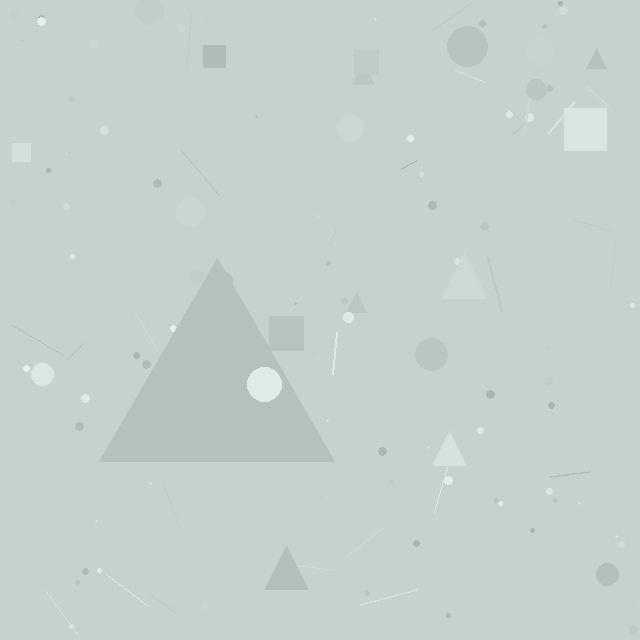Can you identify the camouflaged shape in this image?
The camouflaged shape is a triangle.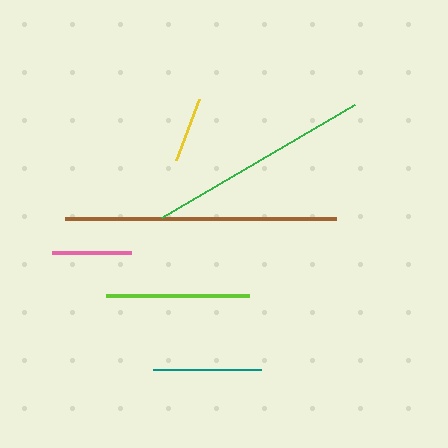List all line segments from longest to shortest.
From longest to shortest: brown, green, lime, teal, pink, yellow.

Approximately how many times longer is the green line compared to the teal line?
The green line is approximately 2.1 times the length of the teal line.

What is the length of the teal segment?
The teal segment is approximately 109 pixels long.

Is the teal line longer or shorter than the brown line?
The brown line is longer than the teal line.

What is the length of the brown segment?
The brown segment is approximately 271 pixels long.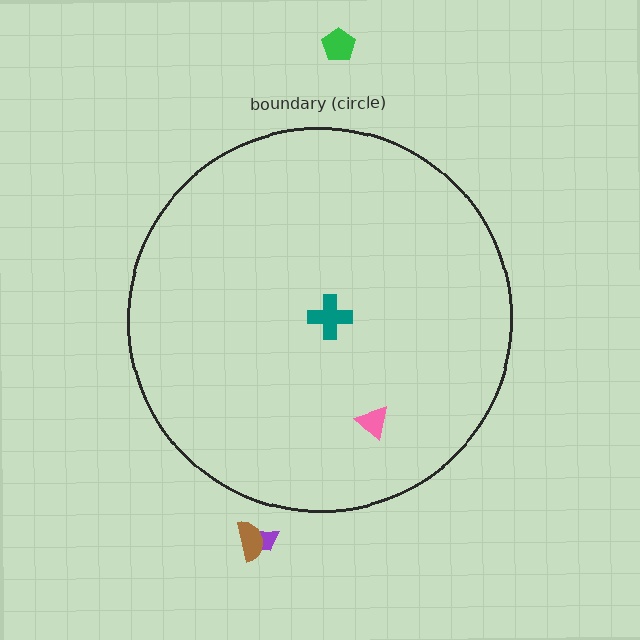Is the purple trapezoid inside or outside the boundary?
Outside.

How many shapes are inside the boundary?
2 inside, 3 outside.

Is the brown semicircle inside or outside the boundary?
Outside.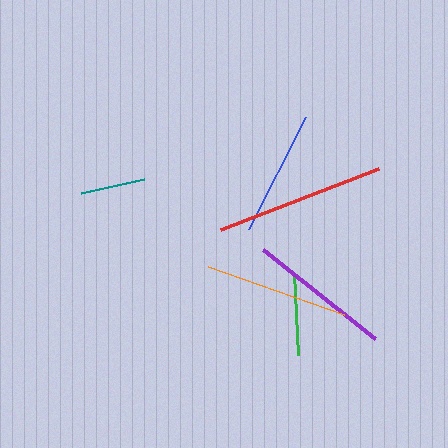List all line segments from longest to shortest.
From longest to shortest: red, orange, purple, blue, green, teal.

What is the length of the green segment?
The green segment is approximately 82 pixels long.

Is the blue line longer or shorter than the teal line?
The blue line is longer than the teal line.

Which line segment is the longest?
The red line is the longest at approximately 169 pixels.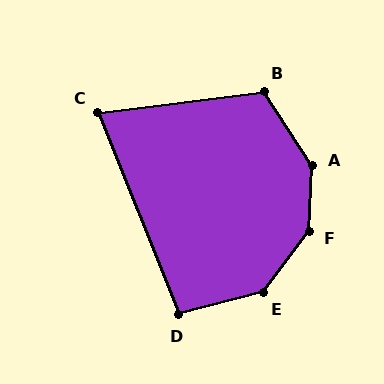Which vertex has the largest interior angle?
F, at approximately 147 degrees.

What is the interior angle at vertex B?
Approximately 116 degrees (obtuse).